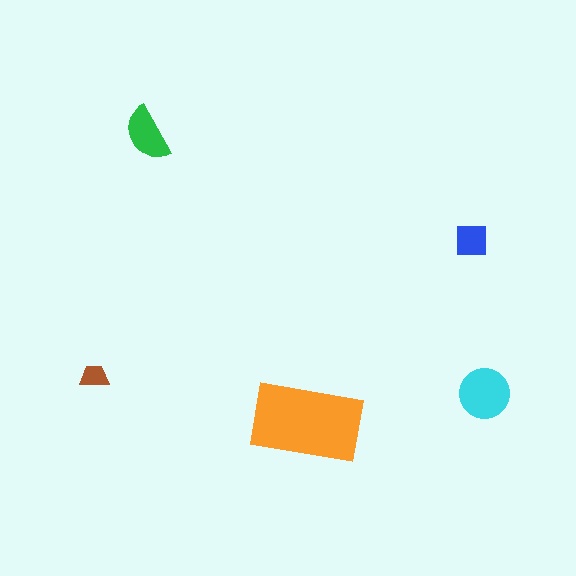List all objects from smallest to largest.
The brown trapezoid, the blue square, the green semicircle, the cyan circle, the orange rectangle.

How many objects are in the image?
There are 5 objects in the image.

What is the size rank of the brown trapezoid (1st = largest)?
5th.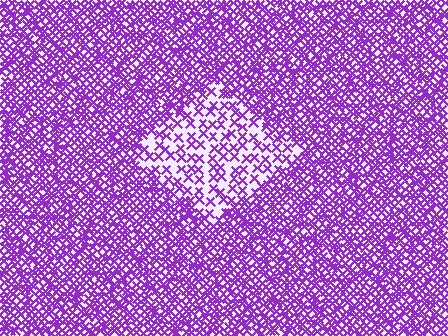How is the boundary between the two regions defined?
The boundary is defined by a change in element density (approximately 2.4x ratio). All elements are the same color, size, and shape.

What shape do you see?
I see a diamond.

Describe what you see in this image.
The image contains small purple elements arranged at two different densities. A diamond-shaped region is visible where the elements are less densely packed than the surrounding area.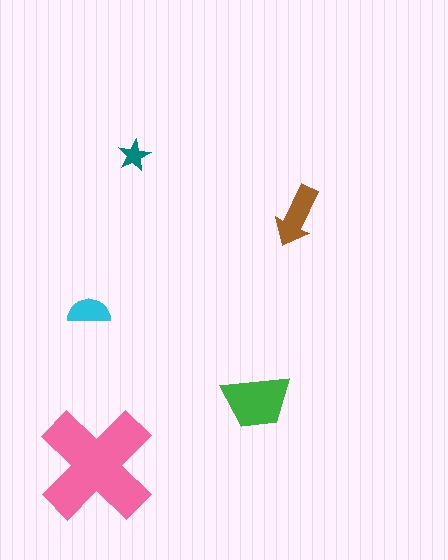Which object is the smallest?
The teal star.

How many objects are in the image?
There are 5 objects in the image.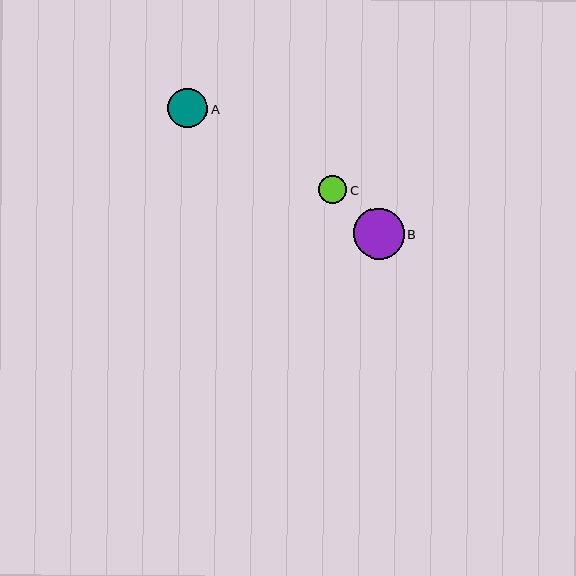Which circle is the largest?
Circle B is the largest with a size of approximately 50 pixels.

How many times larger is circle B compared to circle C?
Circle B is approximately 1.8 times the size of circle C.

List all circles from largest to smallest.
From largest to smallest: B, A, C.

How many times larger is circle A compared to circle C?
Circle A is approximately 1.4 times the size of circle C.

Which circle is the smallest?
Circle C is the smallest with a size of approximately 28 pixels.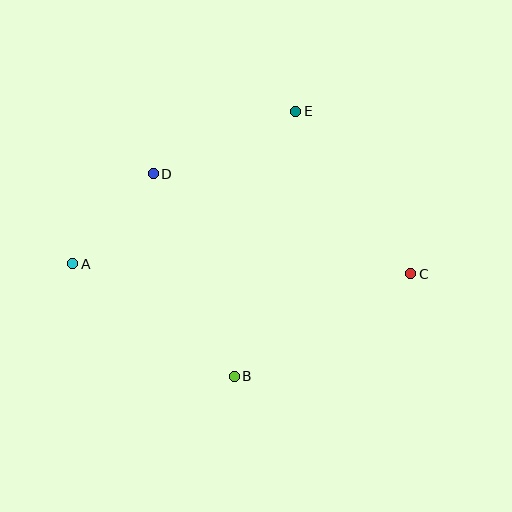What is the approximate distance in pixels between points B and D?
The distance between B and D is approximately 218 pixels.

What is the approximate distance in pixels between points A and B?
The distance between A and B is approximately 197 pixels.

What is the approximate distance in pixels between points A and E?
The distance between A and E is approximately 270 pixels.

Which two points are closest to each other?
Points A and D are closest to each other.